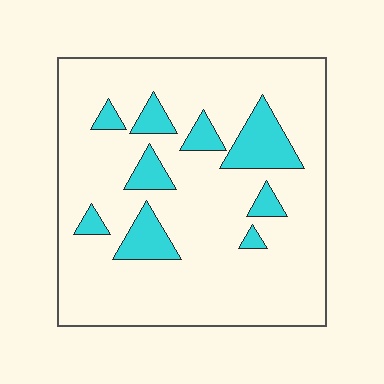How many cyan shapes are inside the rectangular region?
9.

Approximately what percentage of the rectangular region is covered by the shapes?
Approximately 15%.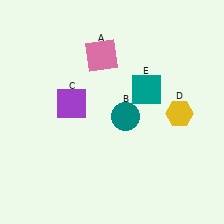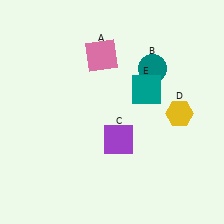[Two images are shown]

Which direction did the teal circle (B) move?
The teal circle (B) moved up.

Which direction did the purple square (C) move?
The purple square (C) moved right.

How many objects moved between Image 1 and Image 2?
2 objects moved between the two images.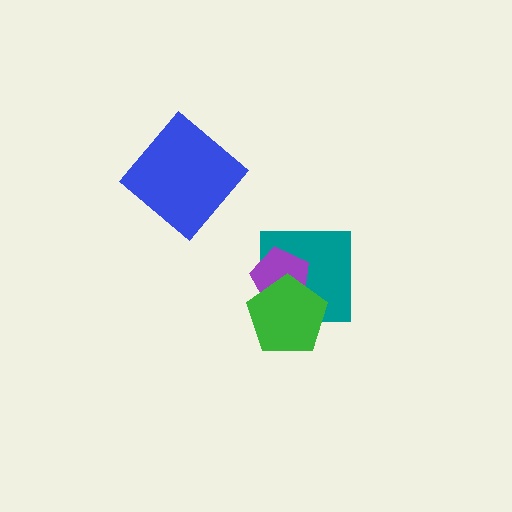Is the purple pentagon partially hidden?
Yes, it is partially covered by another shape.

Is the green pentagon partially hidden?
No, no other shape covers it.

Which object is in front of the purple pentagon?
The green pentagon is in front of the purple pentagon.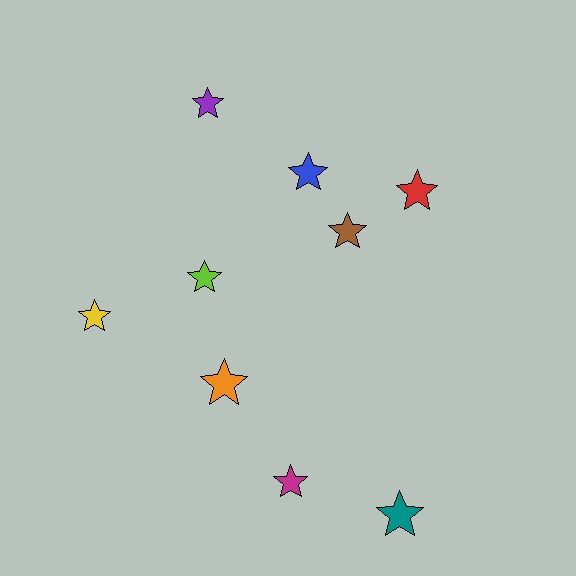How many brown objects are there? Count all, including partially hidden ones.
There is 1 brown object.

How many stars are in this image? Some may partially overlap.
There are 9 stars.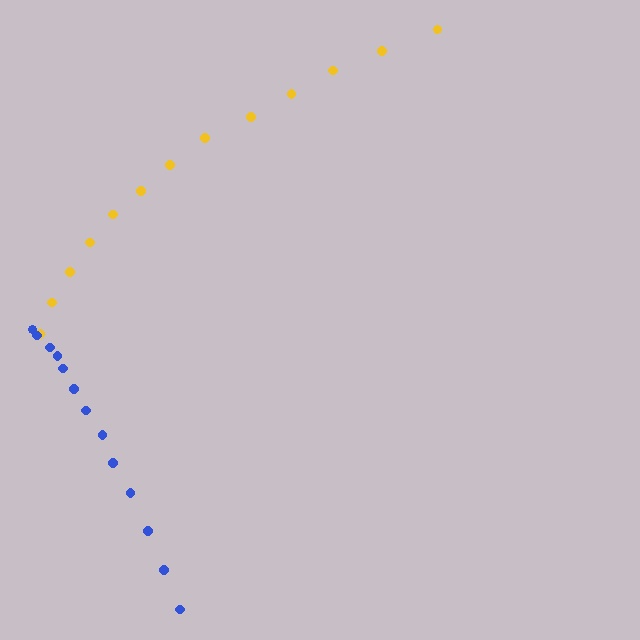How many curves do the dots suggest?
There are 2 distinct paths.